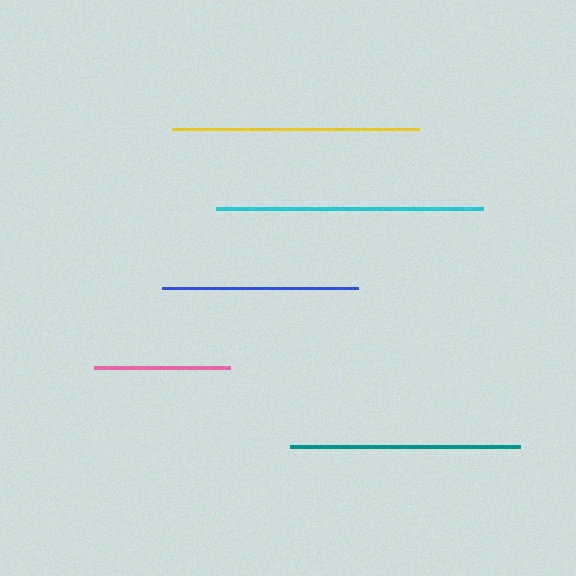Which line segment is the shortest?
The pink line is the shortest at approximately 136 pixels.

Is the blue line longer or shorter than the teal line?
The teal line is longer than the blue line.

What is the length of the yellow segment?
The yellow segment is approximately 247 pixels long.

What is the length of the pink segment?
The pink segment is approximately 136 pixels long.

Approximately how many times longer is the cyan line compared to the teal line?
The cyan line is approximately 1.2 times the length of the teal line.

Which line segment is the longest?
The cyan line is the longest at approximately 266 pixels.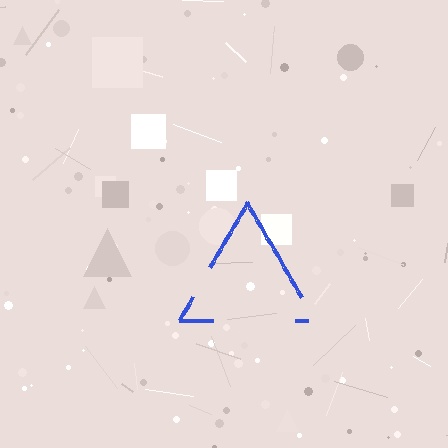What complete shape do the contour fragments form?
The contour fragments form a triangle.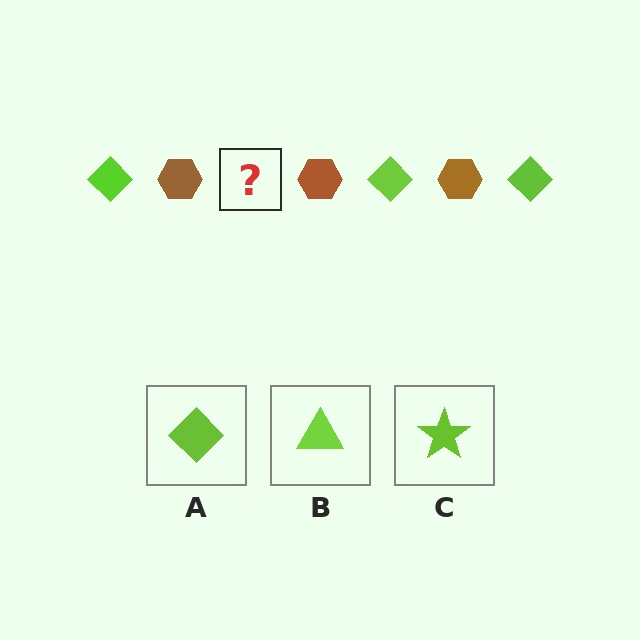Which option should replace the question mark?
Option A.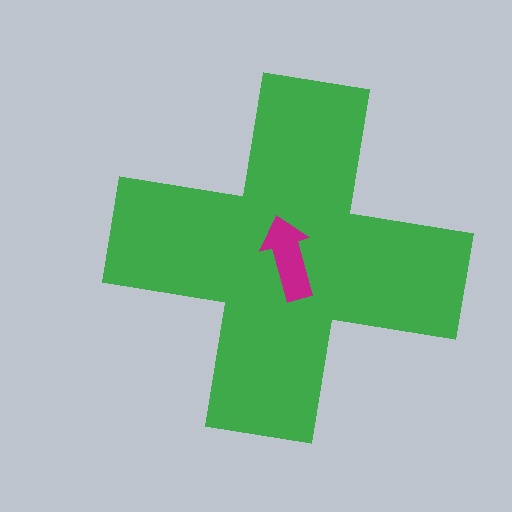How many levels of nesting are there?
2.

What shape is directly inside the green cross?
The magenta arrow.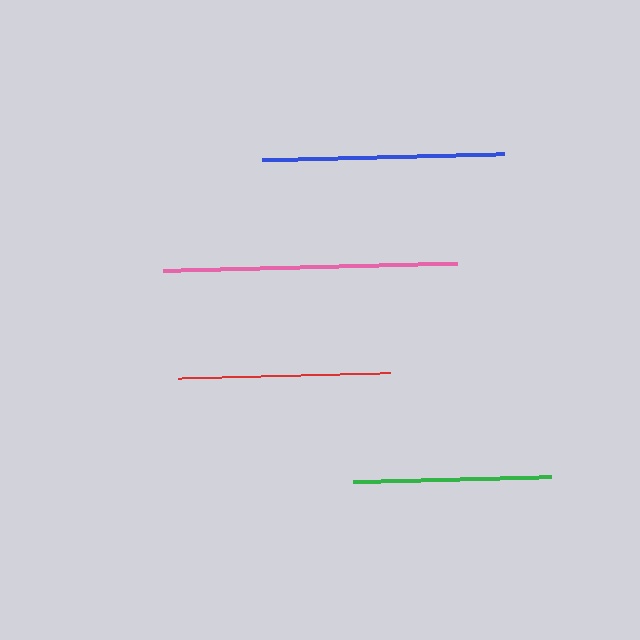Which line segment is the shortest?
The green line is the shortest at approximately 198 pixels.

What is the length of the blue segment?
The blue segment is approximately 242 pixels long.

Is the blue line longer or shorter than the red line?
The blue line is longer than the red line.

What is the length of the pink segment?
The pink segment is approximately 293 pixels long.